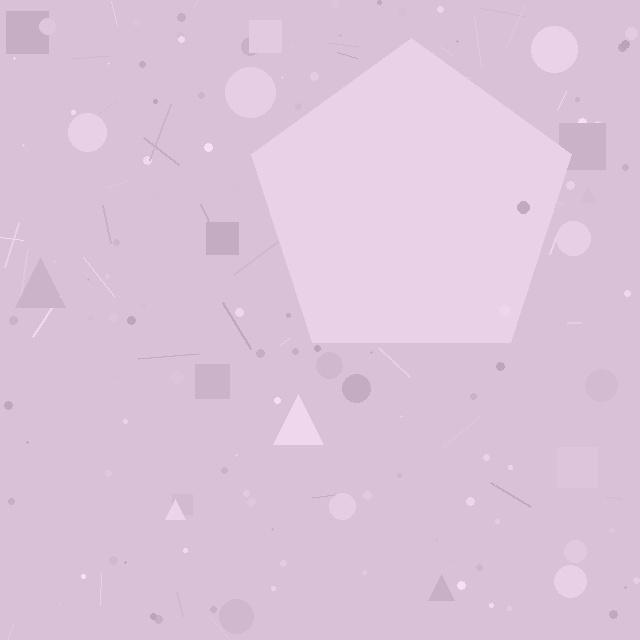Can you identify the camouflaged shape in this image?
The camouflaged shape is a pentagon.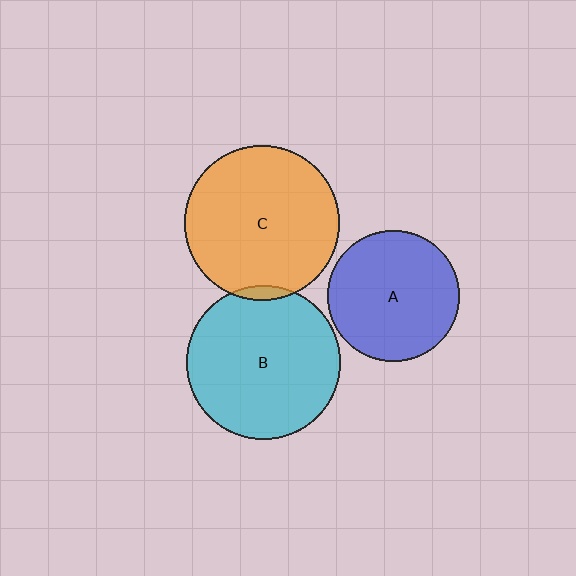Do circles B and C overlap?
Yes.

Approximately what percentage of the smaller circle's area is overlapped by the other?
Approximately 5%.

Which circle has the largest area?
Circle C (orange).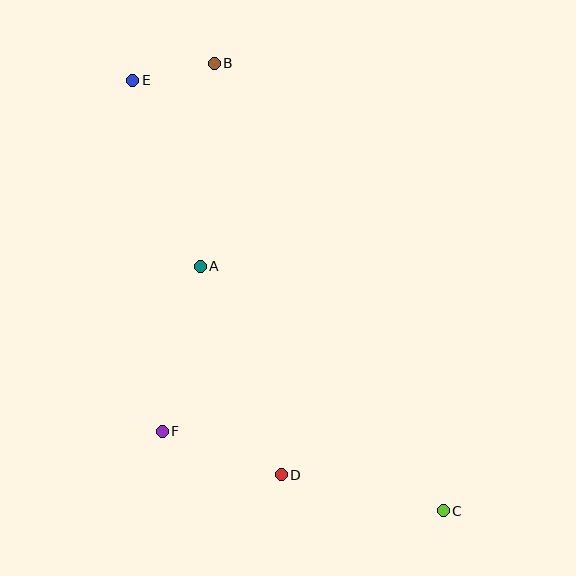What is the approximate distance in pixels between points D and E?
The distance between D and E is approximately 422 pixels.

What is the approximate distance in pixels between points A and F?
The distance between A and F is approximately 169 pixels.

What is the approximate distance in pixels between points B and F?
The distance between B and F is approximately 372 pixels.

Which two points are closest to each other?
Points B and E are closest to each other.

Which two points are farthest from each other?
Points C and E are farthest from each other.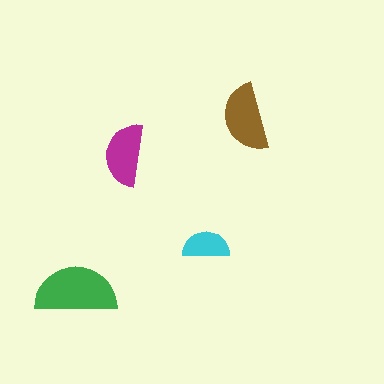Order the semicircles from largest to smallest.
the green one, the brown one, the magenta one, the cyan one.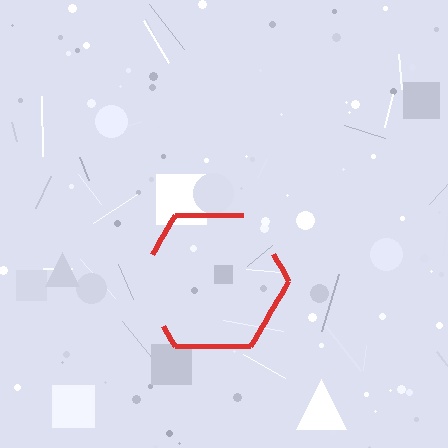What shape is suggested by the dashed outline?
The dashed outline suggests a hexagon.